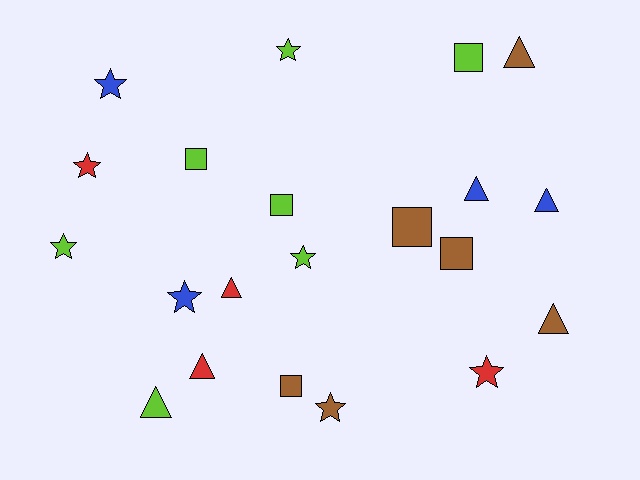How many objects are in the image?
There are 21 objects.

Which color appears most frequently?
Lime, with 7 objects.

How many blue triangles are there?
There are 2 blue triangles.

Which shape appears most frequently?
Star, with 8 objects.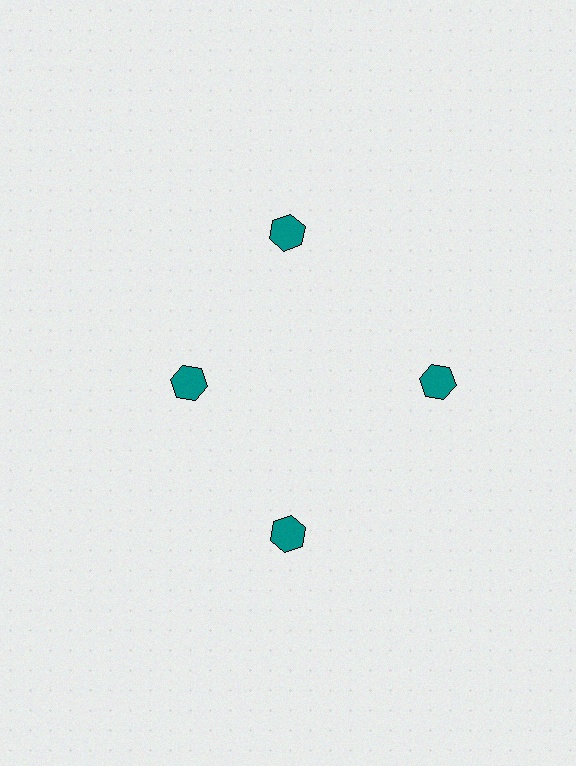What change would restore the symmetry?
The symmetry would be restored by moving it outward, back onto the ring so that all 4 hexagons sit at equal angles and equal distance from the center.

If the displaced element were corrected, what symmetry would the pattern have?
It would have 4-fold rotational symmetry — the pattern would map onto itself every 90 degrees.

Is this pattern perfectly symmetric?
No. The 4 teal hexagons are arranged in a ring, but one element near the 9 o'clock position is pulled inward toward the center, breaking the 4-fold rotational symmetry.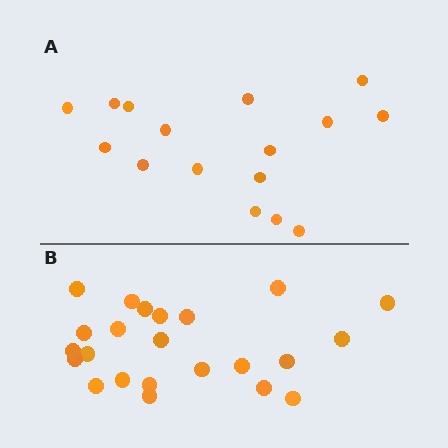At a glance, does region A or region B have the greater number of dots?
Region B (the bottom region) has more dots.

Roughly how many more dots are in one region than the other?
Region B has roughly 8 or so more dots than region A.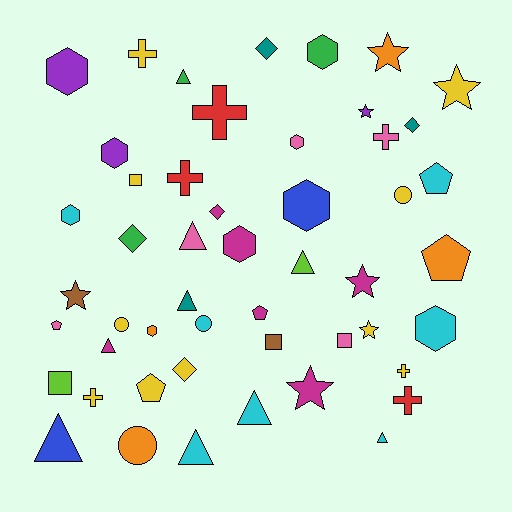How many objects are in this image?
There are 50 objects.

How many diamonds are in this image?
There are 5 diamonds.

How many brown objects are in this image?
There are 2 brown objects.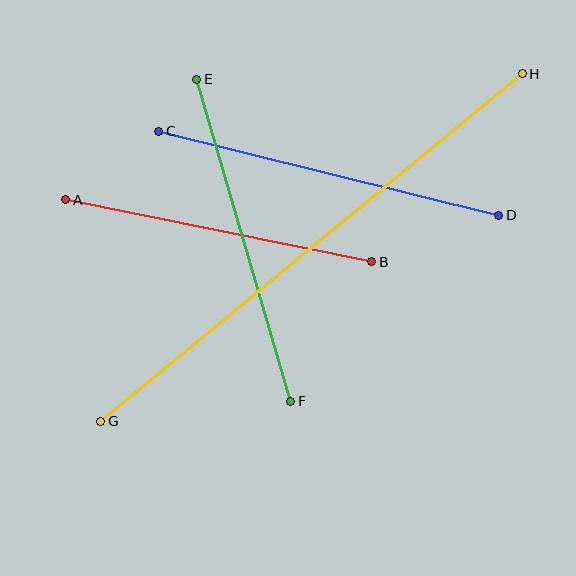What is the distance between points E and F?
The distance is approximately 335 pixels.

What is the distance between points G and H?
The distance is approximately 546 pixels.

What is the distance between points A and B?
The distance is approximately 312 pixels.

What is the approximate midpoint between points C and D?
The midpoint is at approximately (329, 173) pixels.